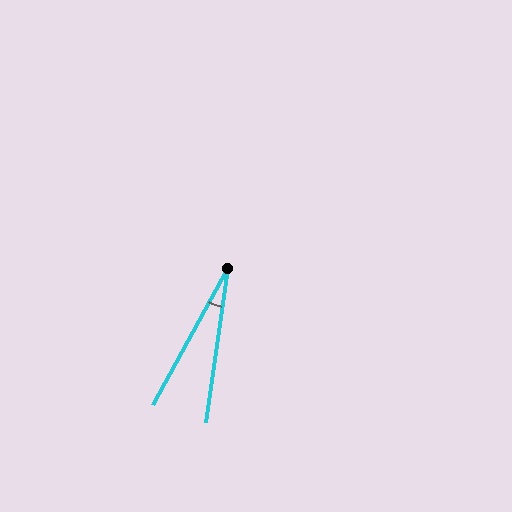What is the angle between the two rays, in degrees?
Approximately 20 degrees.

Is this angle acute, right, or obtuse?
It is acute.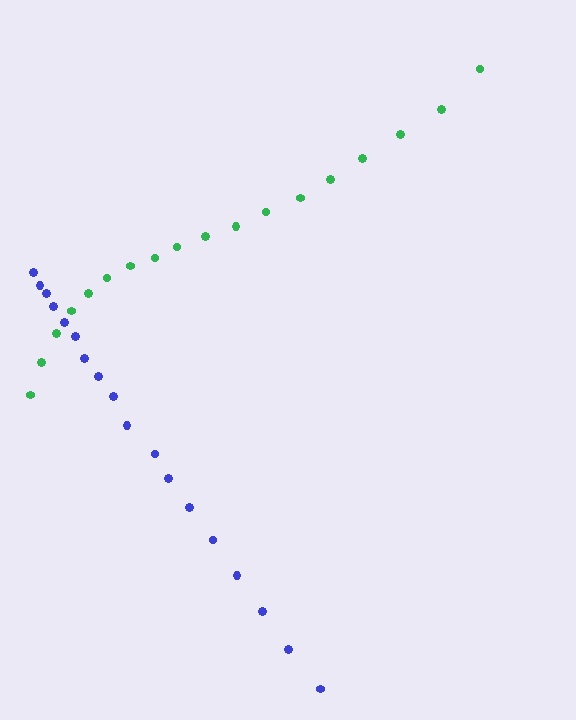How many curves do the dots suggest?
There are 2 distinct paths.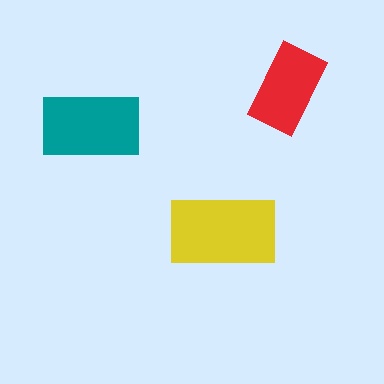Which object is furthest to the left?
The teal rectangle is leftmost.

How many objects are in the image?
There are 3 objects in the image.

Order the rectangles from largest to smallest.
the yellow one, the teal one, the red one.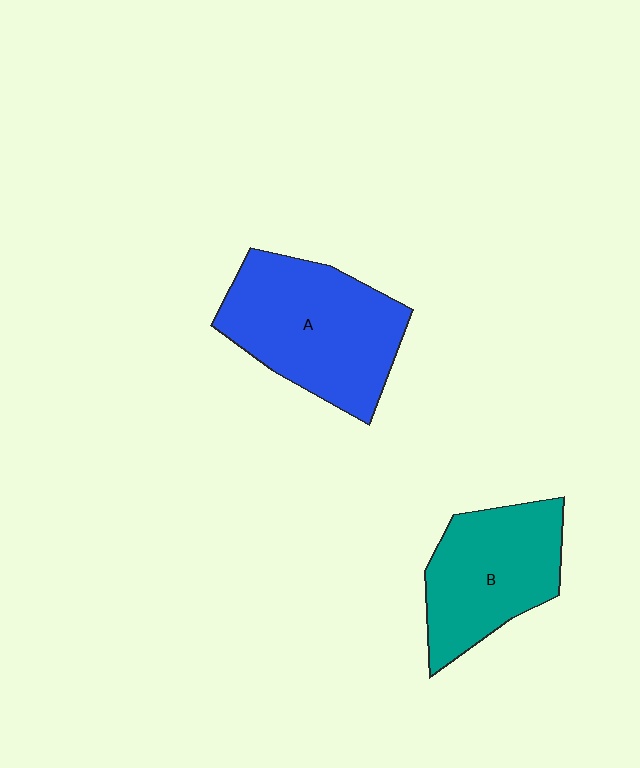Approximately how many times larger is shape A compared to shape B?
Approximately 1.3 times.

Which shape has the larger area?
Shape A (blue).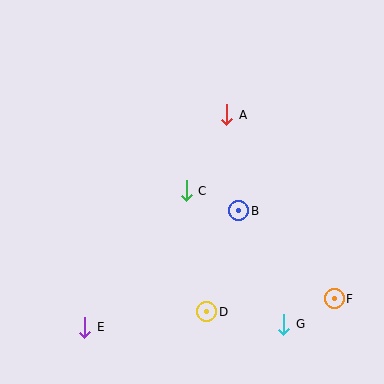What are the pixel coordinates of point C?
Point C is at (186, 191).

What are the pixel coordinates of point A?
Point A is at (227, 115).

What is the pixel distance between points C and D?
The distance between C and D is 123 pixels.